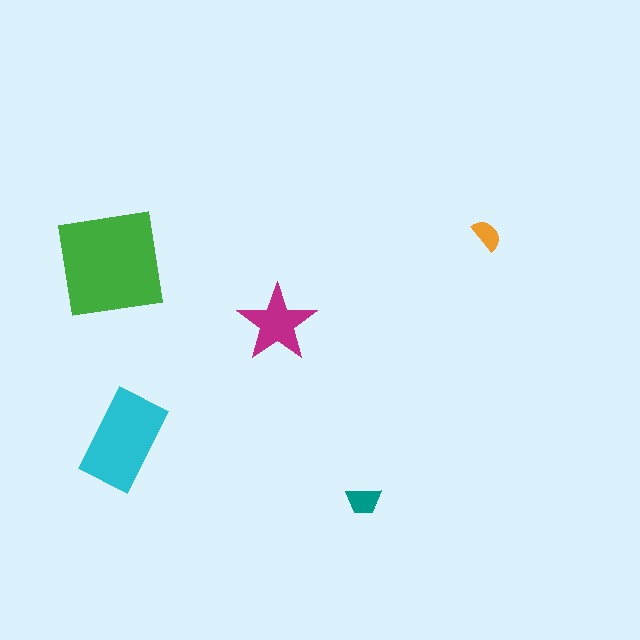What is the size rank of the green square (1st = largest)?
1st.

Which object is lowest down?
The teal trapezoid is bottommost.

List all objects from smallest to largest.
The orange semicircle, the teal trapezoid, the magenta star, the cyan rectangle, the green square.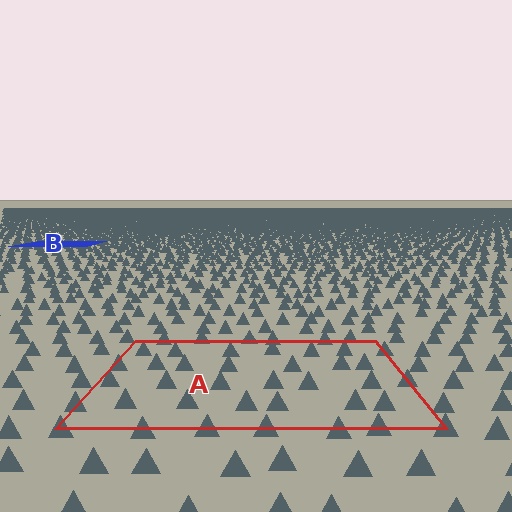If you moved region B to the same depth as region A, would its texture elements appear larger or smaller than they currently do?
They would appear larger. At a closer depth, the same texture elements are projected at a bigger on-screen size.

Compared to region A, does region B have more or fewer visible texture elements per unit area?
Region B has more texture elements per unit area — they are packed more densely because it is farther away.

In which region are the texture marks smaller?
The texture marks are smaller in region B, because it is farther away.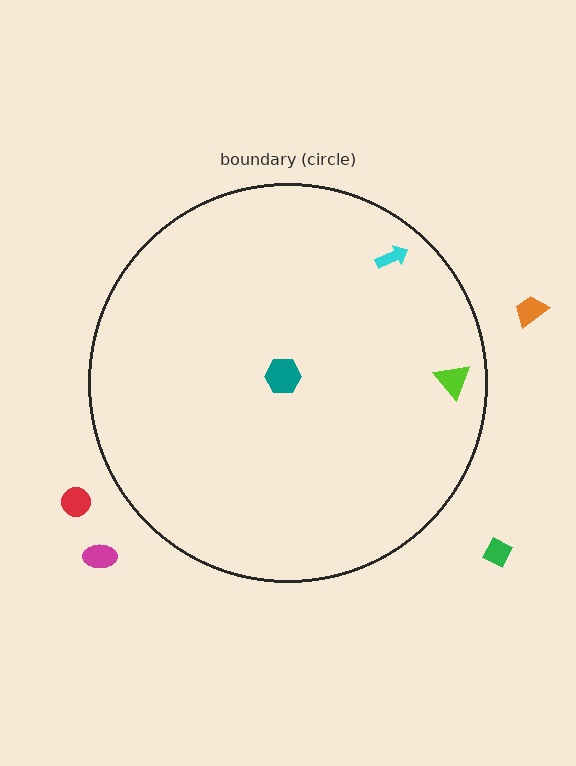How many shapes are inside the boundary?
3 inside, 4 outside.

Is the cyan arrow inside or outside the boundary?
Inside.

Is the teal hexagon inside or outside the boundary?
Inside.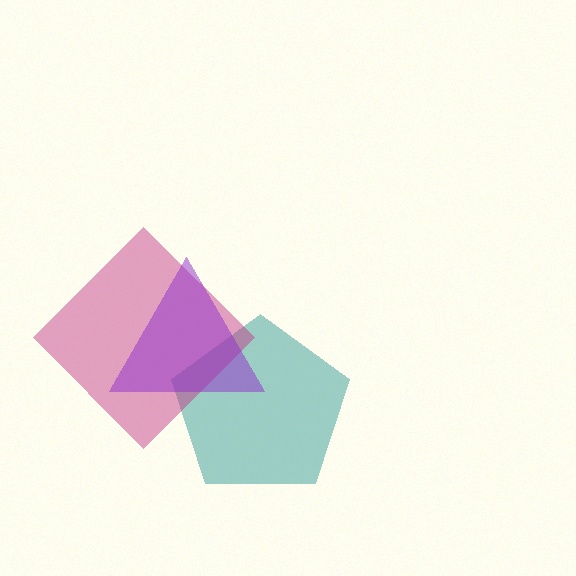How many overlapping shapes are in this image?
There are 3 overlapping shapes in the image.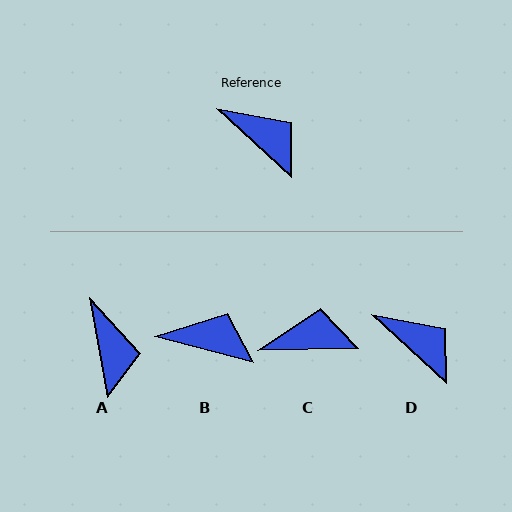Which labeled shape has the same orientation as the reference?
D.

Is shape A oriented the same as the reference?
No, it is off by about 37 degrees.